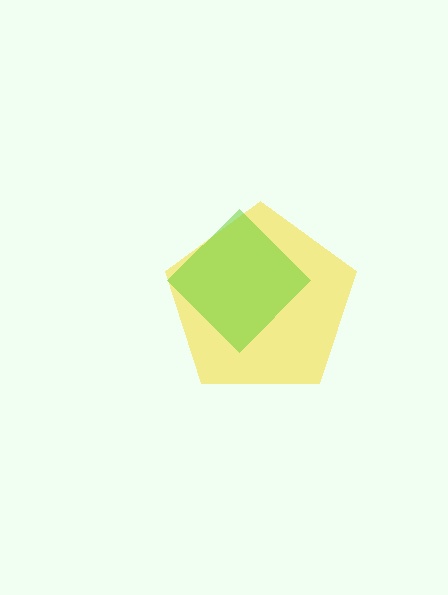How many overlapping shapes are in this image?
There are 2 overlapping shapes in the image.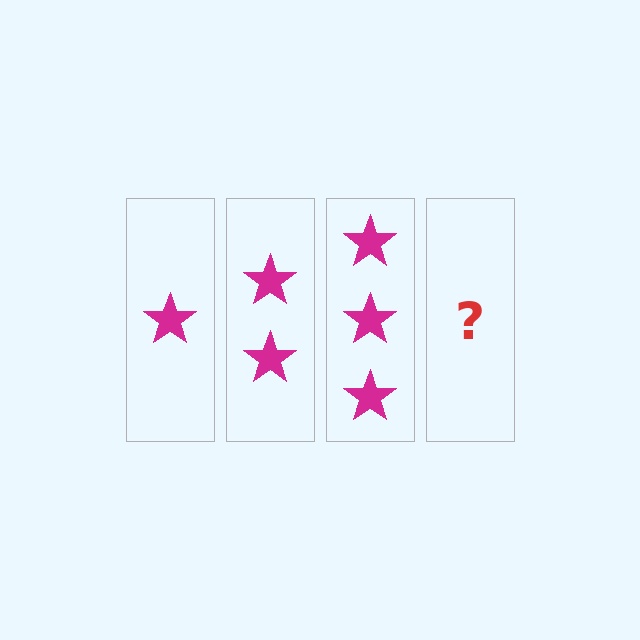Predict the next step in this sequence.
The next step is 4 stars.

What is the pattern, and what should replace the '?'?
The pattern is that each step adds one more star. The '?' should be 4 stars.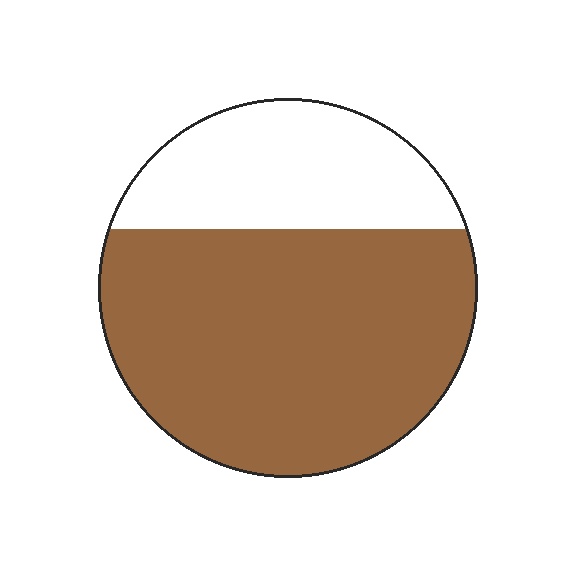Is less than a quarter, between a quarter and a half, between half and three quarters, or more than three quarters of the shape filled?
Between half and three quarters.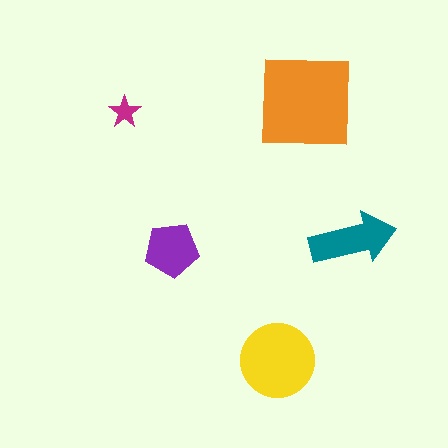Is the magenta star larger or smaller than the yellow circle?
Smaller.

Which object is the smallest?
The magenta star.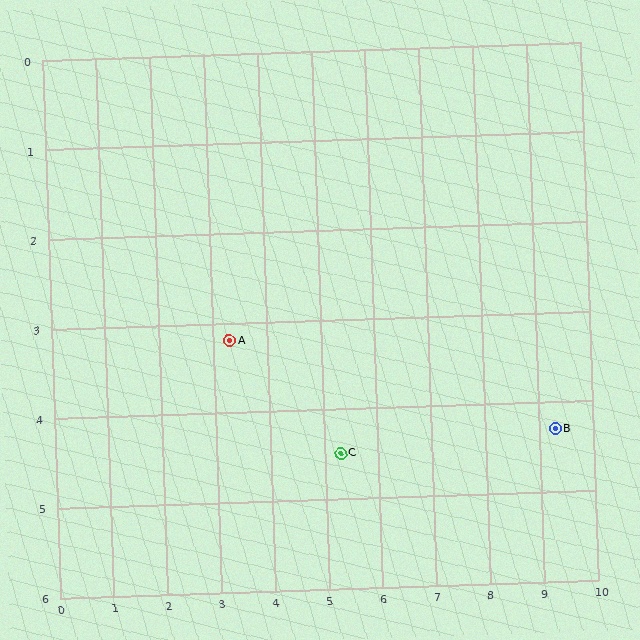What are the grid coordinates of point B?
Point B is at approximately (9.3, 4.3).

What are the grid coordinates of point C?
Point C is at approximately (5.3, 4.5).